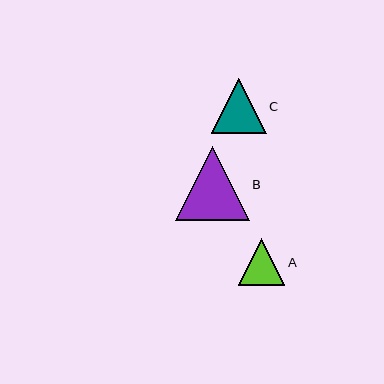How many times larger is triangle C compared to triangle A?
Triangle C is approximately 1.2 times the size of triangle A.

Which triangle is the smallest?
Triangle A is the smallest with a size of approximately 46 pixels.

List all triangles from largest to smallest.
From largest to smallest: B, C, A.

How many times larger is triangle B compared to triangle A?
Triangle B is approximately 1.6 times the size of triangle A.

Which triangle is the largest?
Triangle B is the largest with a size of approximately 74 pixels.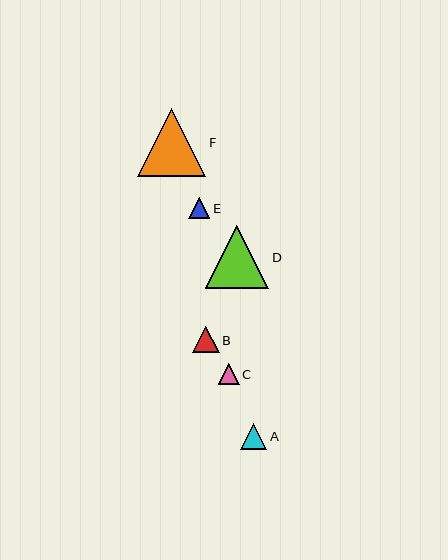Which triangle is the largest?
Triangle F is the largest with a size of approximately 68 pixels.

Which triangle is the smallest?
Triangle E is the smallest with a size of approximately 21 pixels.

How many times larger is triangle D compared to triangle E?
Triangle D is approximately 3.0 times the size of triangle E.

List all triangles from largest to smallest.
From largest to smallest: F, D, B, A, C, E.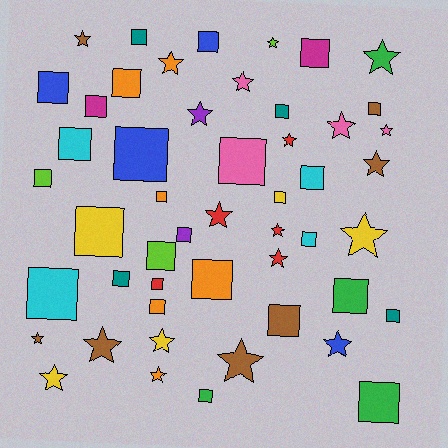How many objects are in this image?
There are 50 objects.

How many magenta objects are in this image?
There are 2 magenta objects.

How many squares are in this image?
There are 29 squares.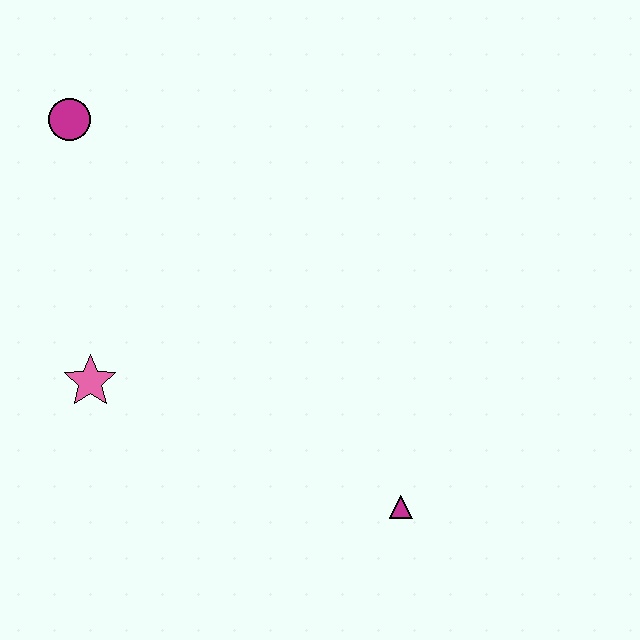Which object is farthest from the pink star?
The magenta triangle is farthest from the pink star.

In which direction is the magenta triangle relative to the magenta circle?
The magenta triangle is below the magenta circle.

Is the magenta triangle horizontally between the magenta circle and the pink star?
No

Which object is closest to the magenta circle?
The pink star is closest to the magenta circle.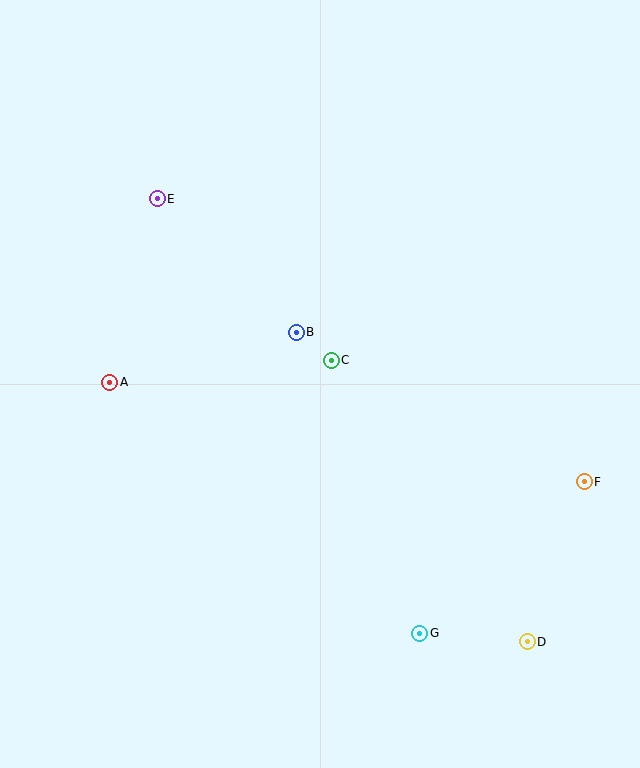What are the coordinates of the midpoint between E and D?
The midpoint between E and D is at (342, 420).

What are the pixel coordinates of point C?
Point C is at (331, 360).